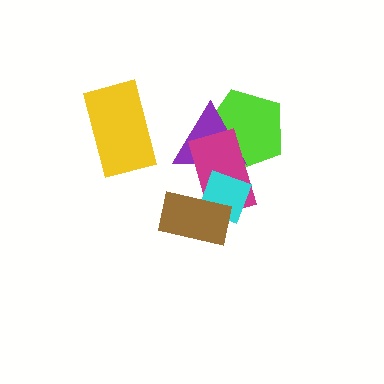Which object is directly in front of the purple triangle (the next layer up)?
The magenta rectangle is directly in front of the purple triangle.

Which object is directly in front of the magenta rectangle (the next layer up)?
The cyan diamond is directly in front of the magenta rectangle.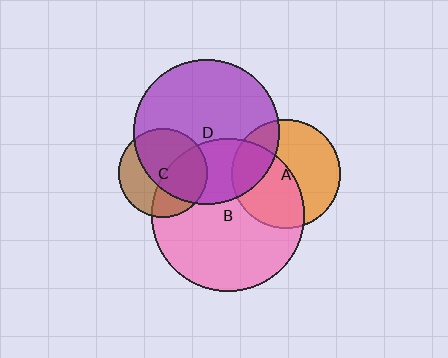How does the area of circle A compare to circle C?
Approximately 1.5 times.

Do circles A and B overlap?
Yes.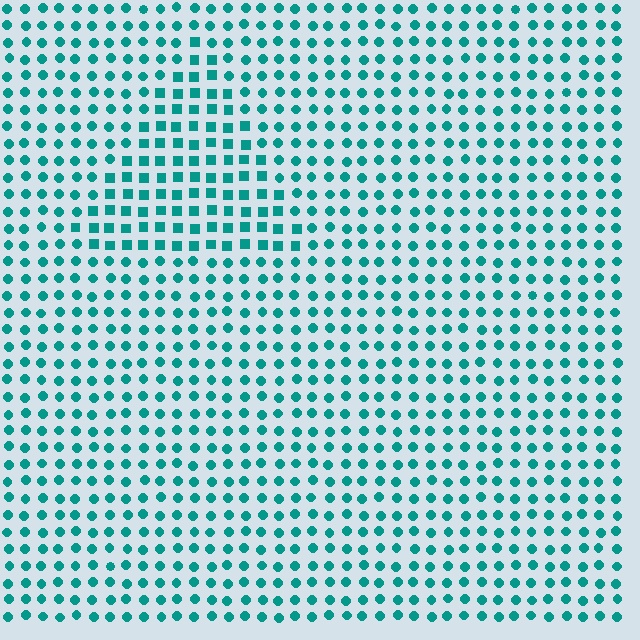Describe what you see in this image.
The image is filled with small teal elements arranged in a uniform grid. A triangle-shaped region contains squares, while the surrounding area contains circles. The boundary is defined purely by the change in element shape.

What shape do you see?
I see a triangle.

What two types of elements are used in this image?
The image uses squares inside the triangle region and circles outside it.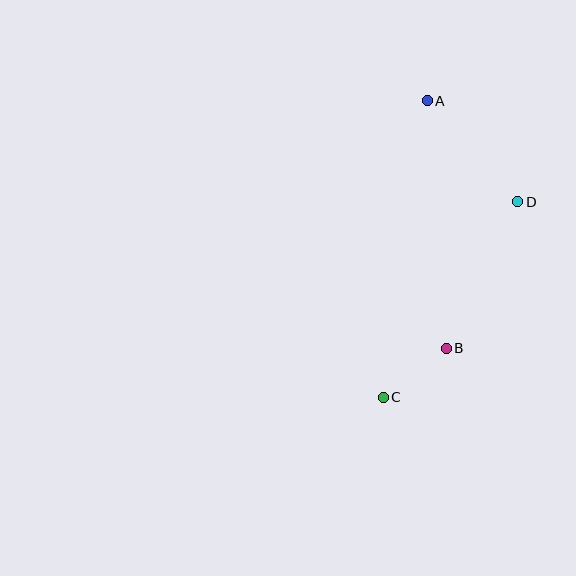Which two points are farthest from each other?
Points A and C are farthest from each other.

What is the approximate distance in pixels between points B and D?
The distance between B and D is approximately 163 pixels.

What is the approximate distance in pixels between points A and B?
The distance between A and B is approximately 248 pixels.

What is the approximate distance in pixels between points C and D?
The distance between C and D is approximately 237 pixels.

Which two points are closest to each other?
Points B and C are closest to each other.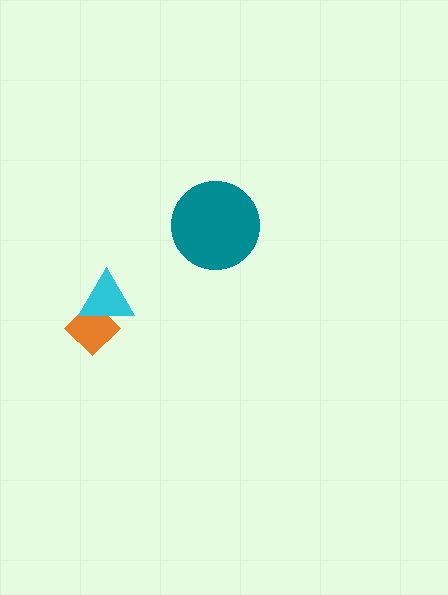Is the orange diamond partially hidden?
Yes, it is partially covered by another shape.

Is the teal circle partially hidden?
No, no other shape covers it.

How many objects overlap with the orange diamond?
1 object overlaps with the orange diamond.